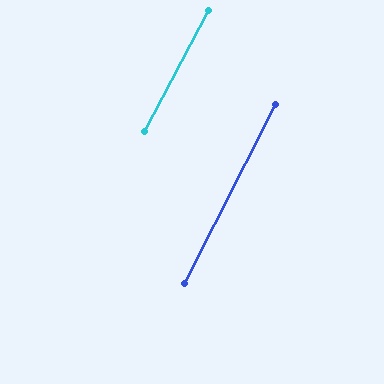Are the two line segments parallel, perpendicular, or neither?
Parallel — their directions differ by only 1.1°.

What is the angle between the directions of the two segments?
Approximately 1 degree.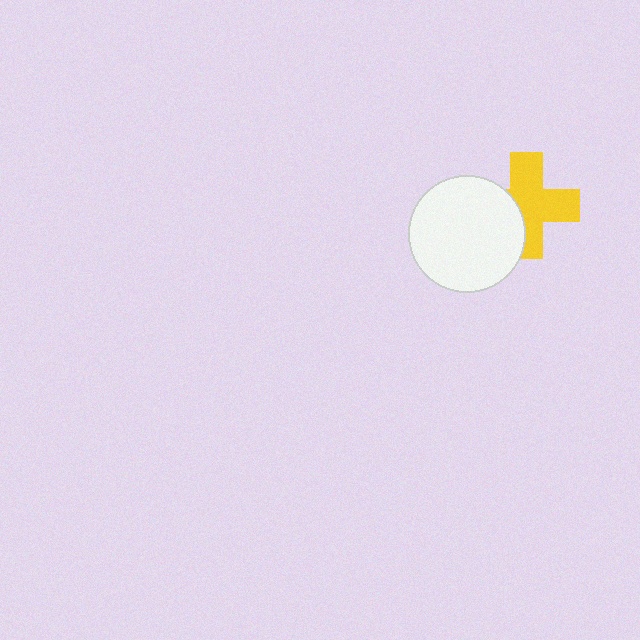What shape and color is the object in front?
The object in front is a white circle.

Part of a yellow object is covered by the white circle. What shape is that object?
It is a cross.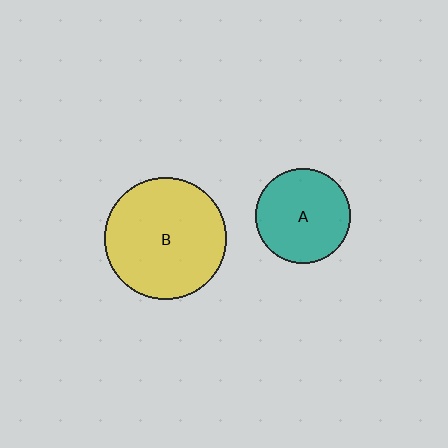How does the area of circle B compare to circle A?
Approximately 1.7 times.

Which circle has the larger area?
Circle B (yellow).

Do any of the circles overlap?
No, none of the circles overlap.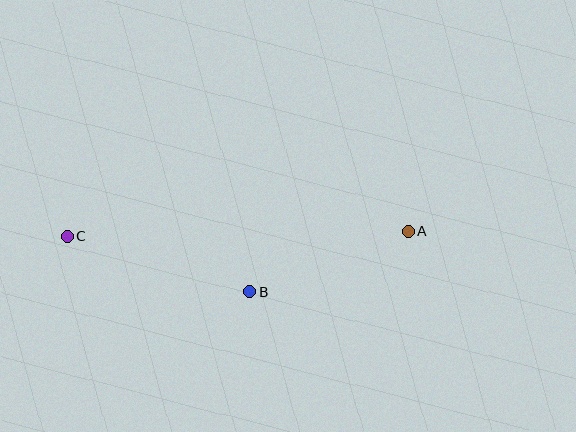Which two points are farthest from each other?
Points A and C are farthest from each other.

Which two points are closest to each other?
Points A and B are closest to each other.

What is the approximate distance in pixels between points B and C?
The distance between B and C is approximately 191 pixels.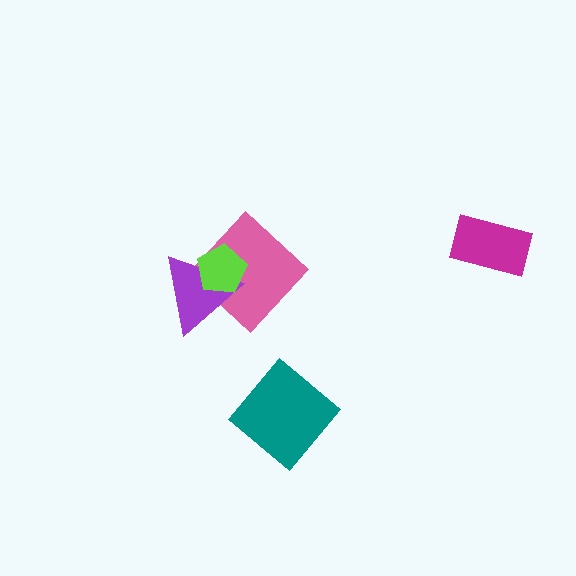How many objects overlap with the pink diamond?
2 objects overlap with the pink diamond.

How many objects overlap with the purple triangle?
2 objects overlap with the purple triangle.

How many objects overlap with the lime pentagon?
2 objects overlap with the lime pentagon.